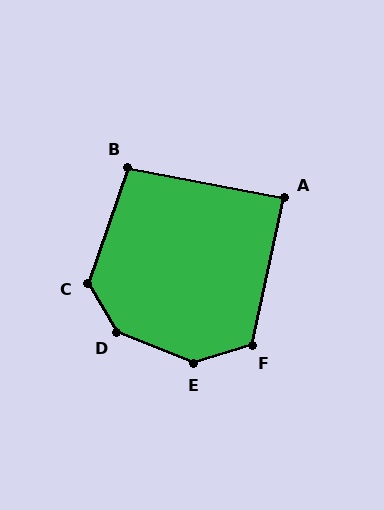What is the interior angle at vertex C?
Approximately 130 degrees (obtuse).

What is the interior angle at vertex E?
Approximately 141 degrees (obtuse).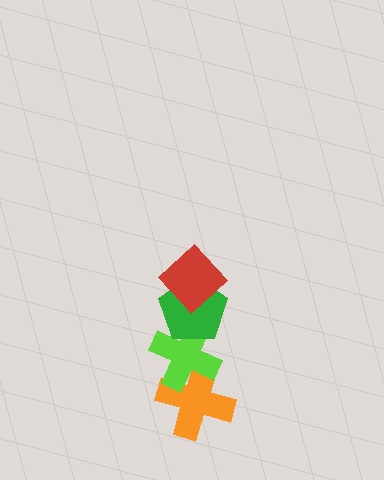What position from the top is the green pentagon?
The green pentagon is 2nd from the top.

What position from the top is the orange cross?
The orange cross is 4th from the top.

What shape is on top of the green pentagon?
The red diamond is on top of the green pentagon.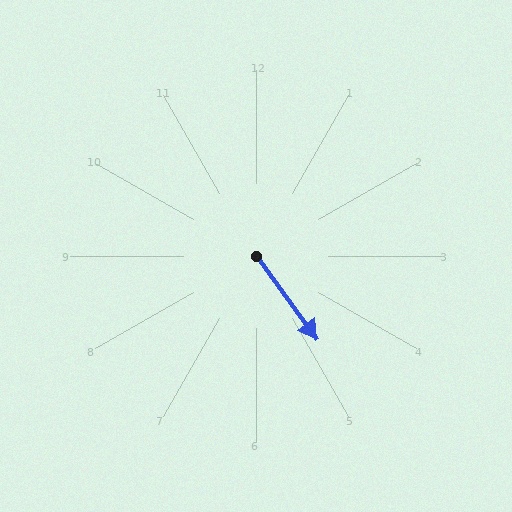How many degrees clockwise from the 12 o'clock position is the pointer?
Approximately 144 degrees.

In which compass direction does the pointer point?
Southeast.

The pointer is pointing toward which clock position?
Roughly 5 o'clock.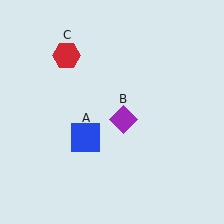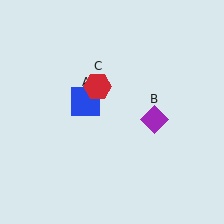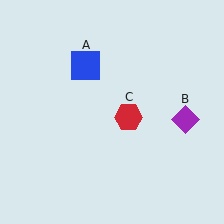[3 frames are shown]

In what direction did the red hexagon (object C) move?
The red hexagon (object C) moved down and to the right.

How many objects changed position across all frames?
3 objects changed position: blue square (object A), purple diamond (object B), red hexagon (object C).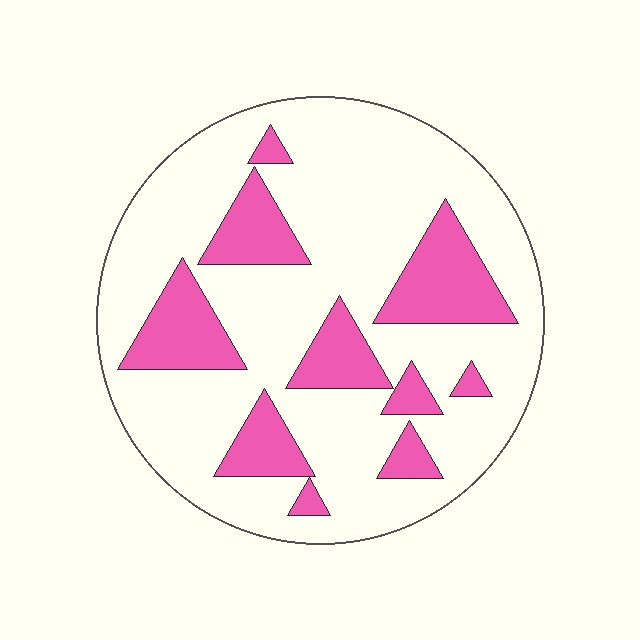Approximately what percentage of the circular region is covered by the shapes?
Approximately 25%.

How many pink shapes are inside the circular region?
10.